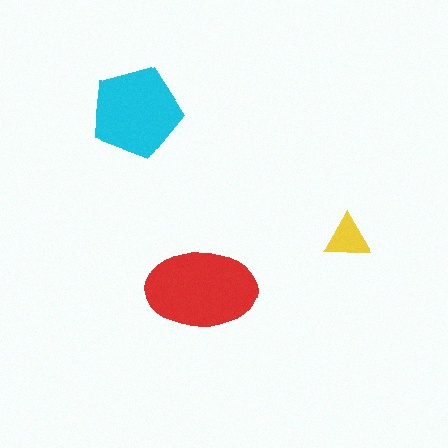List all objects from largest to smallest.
The red ellipse, the cyan pentagon, the yellow triangle.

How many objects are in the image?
There are 3 objects in the image.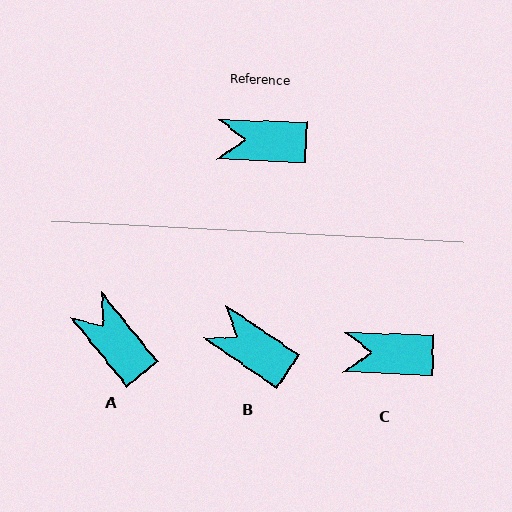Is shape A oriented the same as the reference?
No, it is off by about 49 degrees.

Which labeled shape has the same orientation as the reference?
C.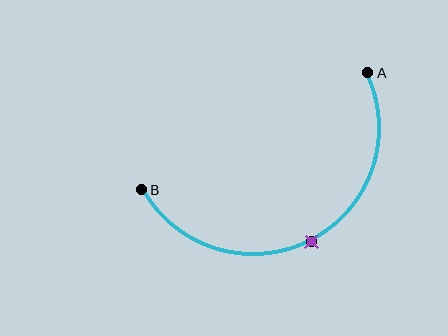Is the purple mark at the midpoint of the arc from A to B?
Yes. The purple mark lies on the arc at equal arc-length from both A and B — it is the arc midpoint.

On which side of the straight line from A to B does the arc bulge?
The arc bulges below the straight line connecting A and B.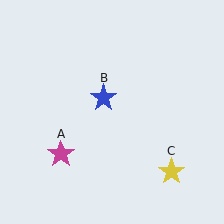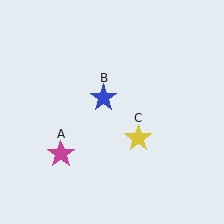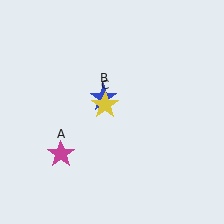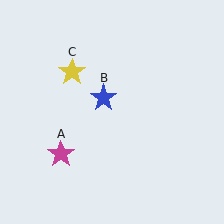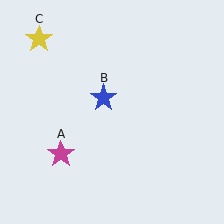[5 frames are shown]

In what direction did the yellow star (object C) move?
The yellow star (object C) moved up and to the left.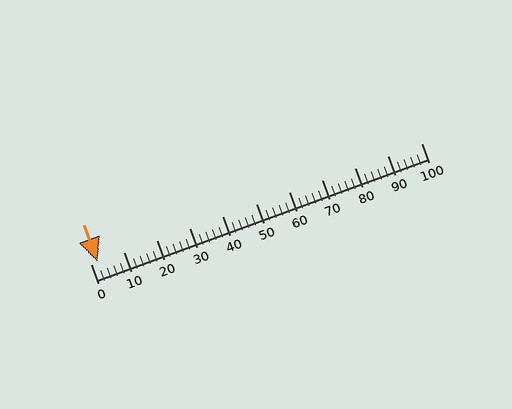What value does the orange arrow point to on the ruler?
The orange arrow points to approximately 2.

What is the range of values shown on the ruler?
The ruler shows values from 0 to 100.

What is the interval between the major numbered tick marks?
The major tick marks are spaced 10 units apart.